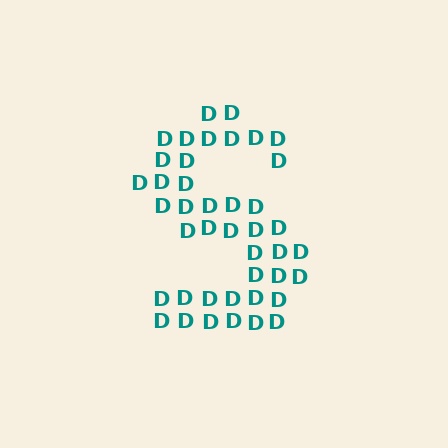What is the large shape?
The large shape is the letter S.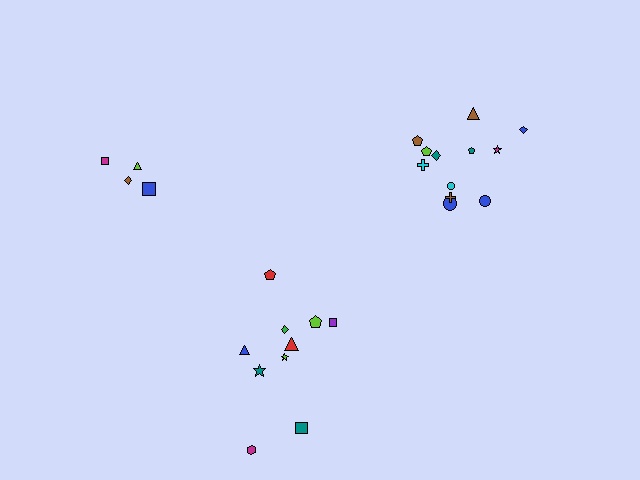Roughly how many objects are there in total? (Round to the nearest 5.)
Roughly 25 objects in total.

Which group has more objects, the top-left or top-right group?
The top-right group.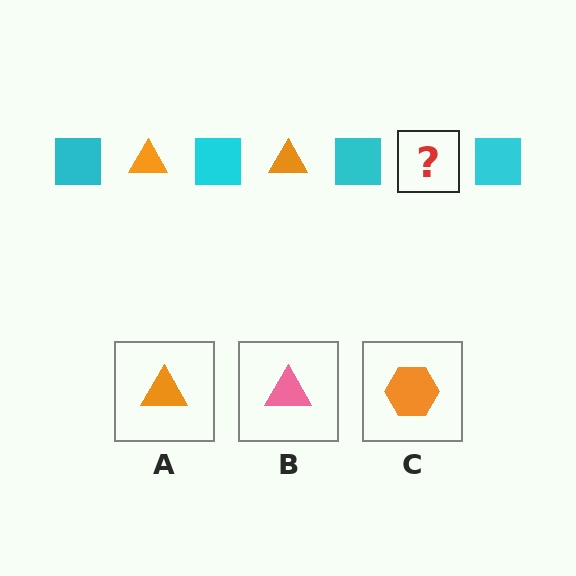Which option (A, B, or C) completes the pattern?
A.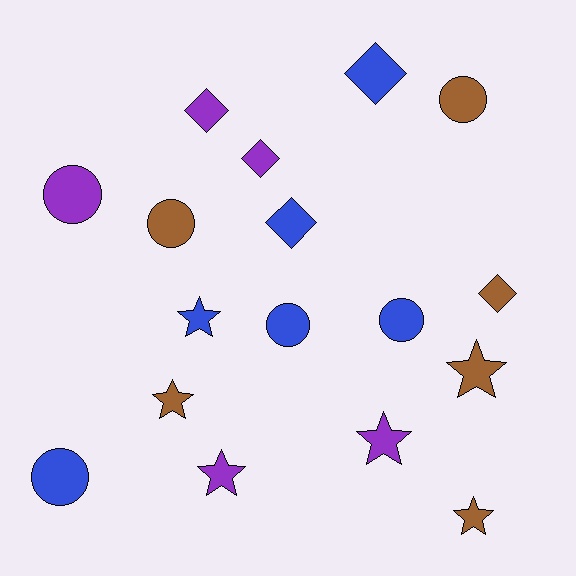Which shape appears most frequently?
Star, with 6 objects.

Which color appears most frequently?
Brown, with 6 objects.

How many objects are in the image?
There are 17 objects.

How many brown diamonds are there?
There is 1 brown diamond.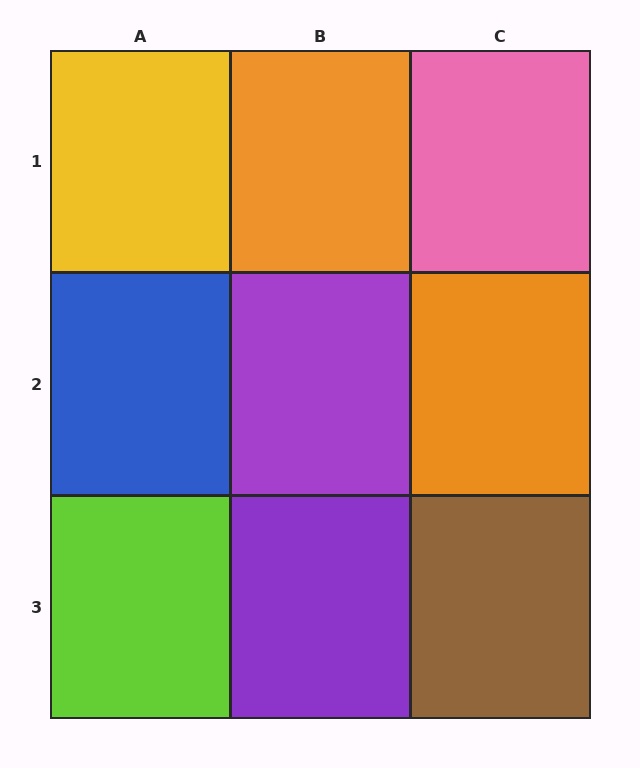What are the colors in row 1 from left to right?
Yellow, orange, pink.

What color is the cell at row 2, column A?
Blue.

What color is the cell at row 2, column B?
Purple.